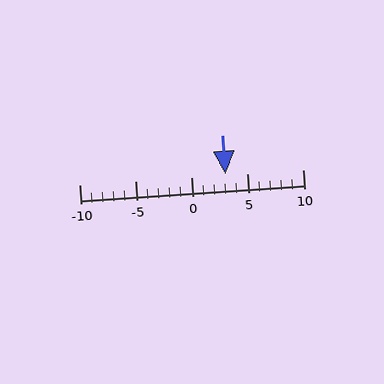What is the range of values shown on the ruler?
The ruler shows values from -10 to 10.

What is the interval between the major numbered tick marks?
The major tick marks are spaced 5 units apart.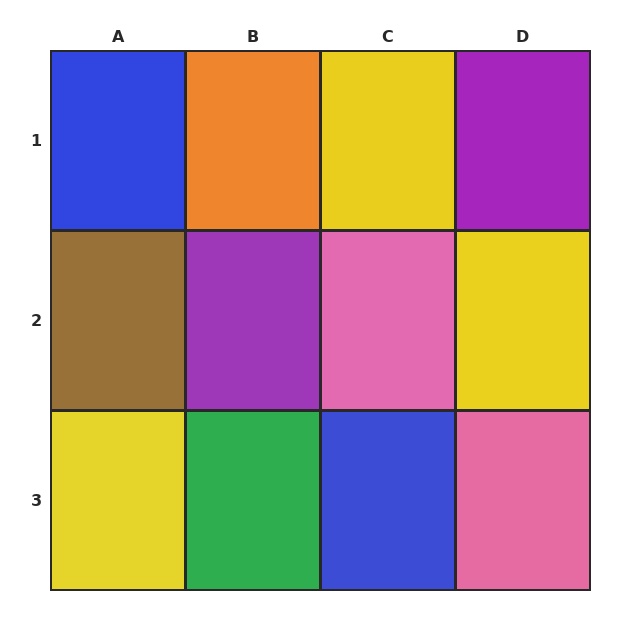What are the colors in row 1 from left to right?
Blue, orange, yellow, purple.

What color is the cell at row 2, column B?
Purple.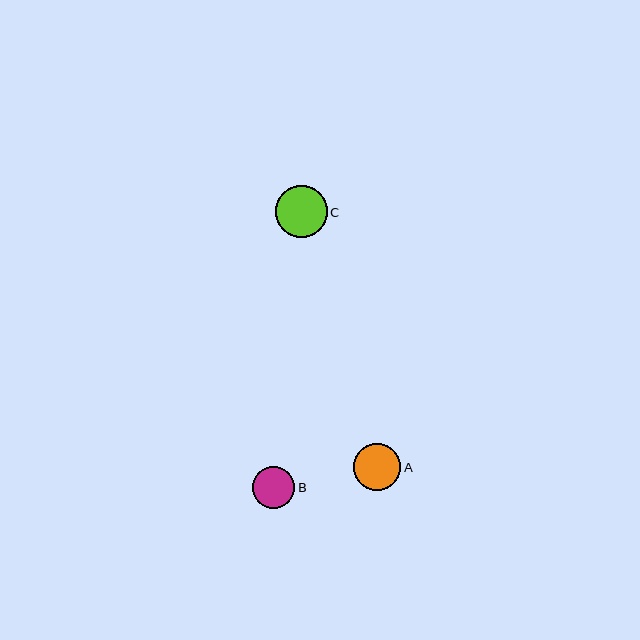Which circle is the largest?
Circle C is the largest with a size of approximately 52 pixels.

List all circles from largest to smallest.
From largest to smallest: C, A, B.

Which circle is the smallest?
Circle B is the smallest with a size of approximately 42 pixels.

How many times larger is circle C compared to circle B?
Circle C is approximately 1.2 times the size of circle B.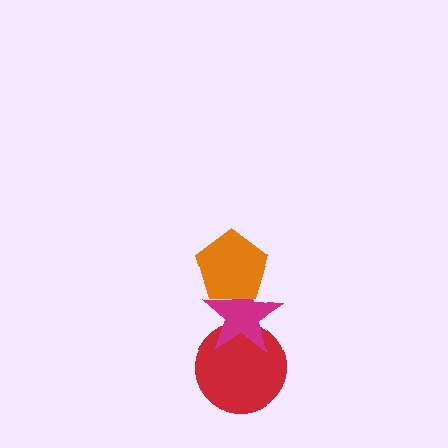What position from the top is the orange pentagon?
The orange pentagon is 1st from the top.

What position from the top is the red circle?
The red circle is 3rd from the top.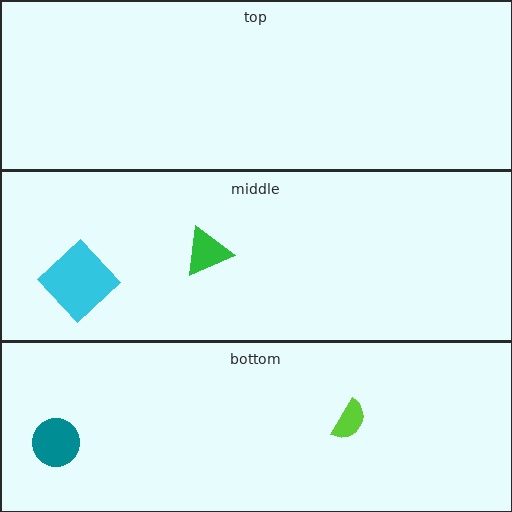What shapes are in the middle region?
The cyan diamond, the green triangle.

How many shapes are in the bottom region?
2.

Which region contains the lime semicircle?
The bottom region.